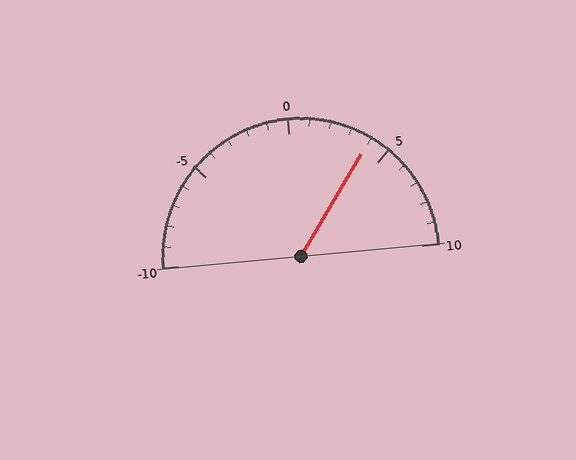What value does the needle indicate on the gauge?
The needle indicates approximately 4.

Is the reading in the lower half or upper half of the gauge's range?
The reading is in the upper half of the range (-10 to 10).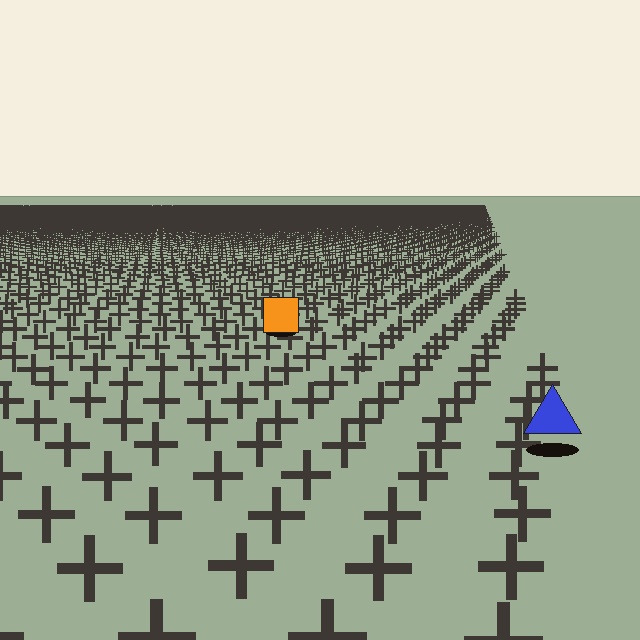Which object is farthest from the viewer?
The orange square is farthest from the viewer. It appears smaller and the ground texture around it is denser.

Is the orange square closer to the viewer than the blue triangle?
No. The blue triangle is closer — you can tell from the texture gradient: the ground texture is coarser near it.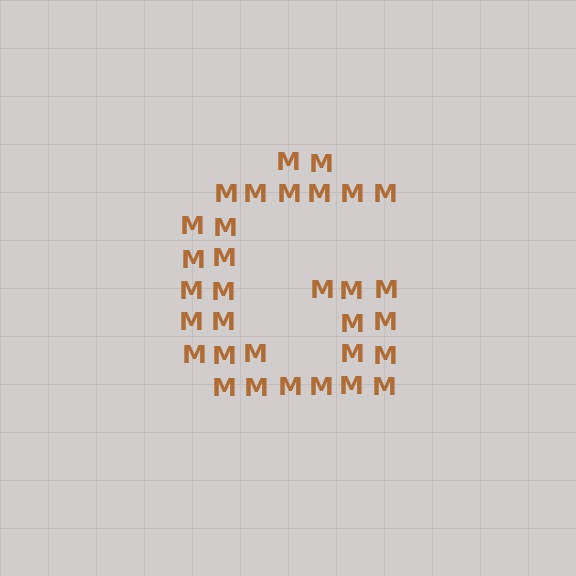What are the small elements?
The small elements are letter M's.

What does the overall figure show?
The overall figure shows the letter G.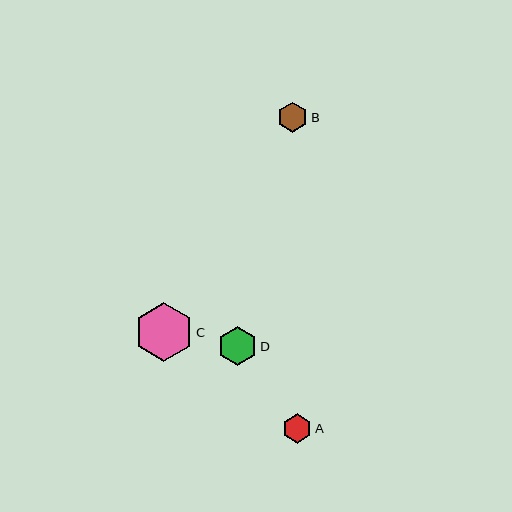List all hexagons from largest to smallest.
From largest to smallest: C, D, B, A.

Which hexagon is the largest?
Hexagon C is the largest with a size of approximately 58 pixels.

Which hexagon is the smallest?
Hexagon A is the smallest with a size of approximately 29 pixels.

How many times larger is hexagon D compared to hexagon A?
Hexagon D is approximately 1.3 times the size of hexagon A.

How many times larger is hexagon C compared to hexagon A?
Hexagon C is approximately 2.0 times the size of hexagon A.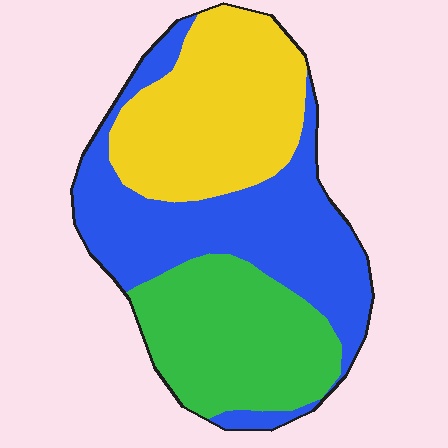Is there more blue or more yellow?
Blue.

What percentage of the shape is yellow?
Yellow covers 32% of the shape.